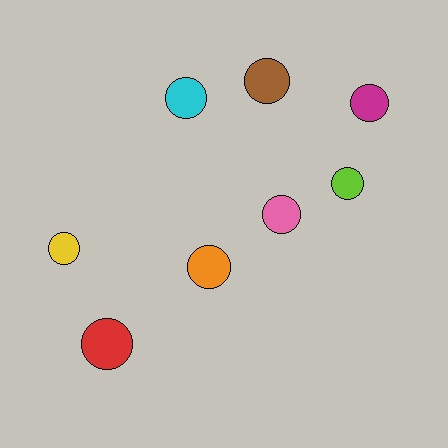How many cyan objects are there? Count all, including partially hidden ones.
There is 1 cyan object.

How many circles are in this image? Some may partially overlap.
There are 8 circles.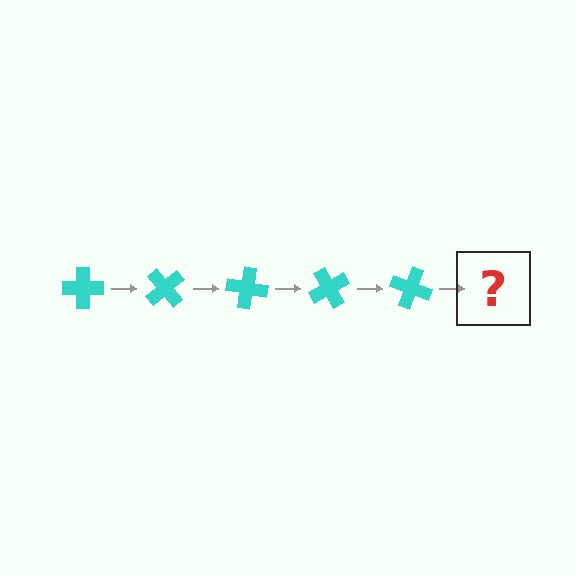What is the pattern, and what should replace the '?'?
The pattern is that the cross rotates 50 degrees each step. The '?' should be a cyan cross rotated 250 degrees.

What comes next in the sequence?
The next element should be a cyan cross rotated 250 degrees.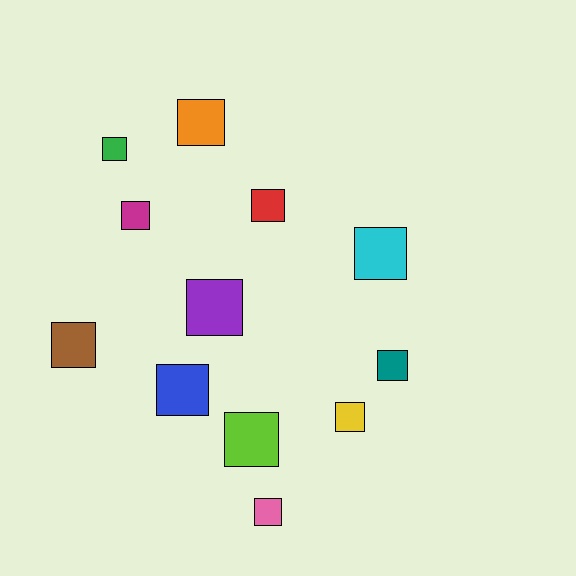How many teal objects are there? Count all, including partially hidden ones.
There is 1 teal object.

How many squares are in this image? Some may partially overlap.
There are 12 squares.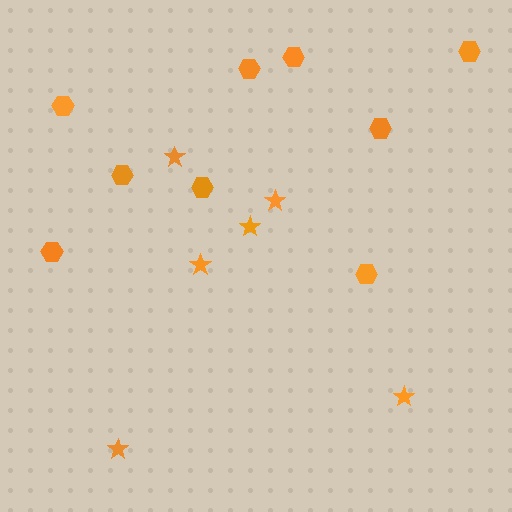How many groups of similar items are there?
There are 2 groups: one group of hexagons (9) and one group of stars (6).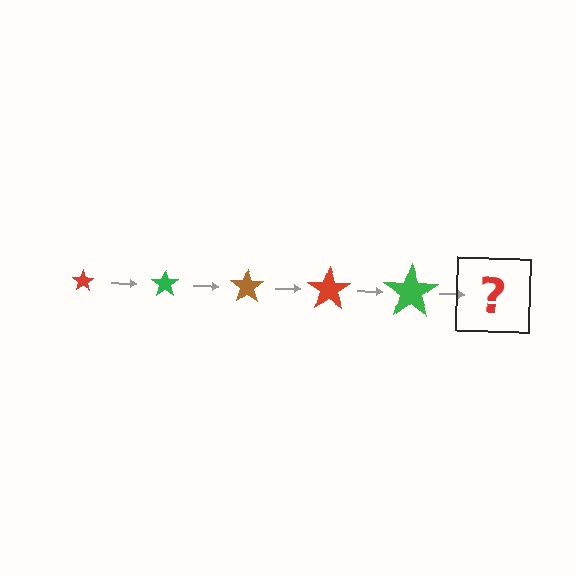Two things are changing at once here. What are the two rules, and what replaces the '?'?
The two rules are that the star grows larger each step and the color cycles through red, green, and brown. The '?' should be a brown star, larger than the previous one.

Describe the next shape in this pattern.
It should be a brown star, larger than the previous one.